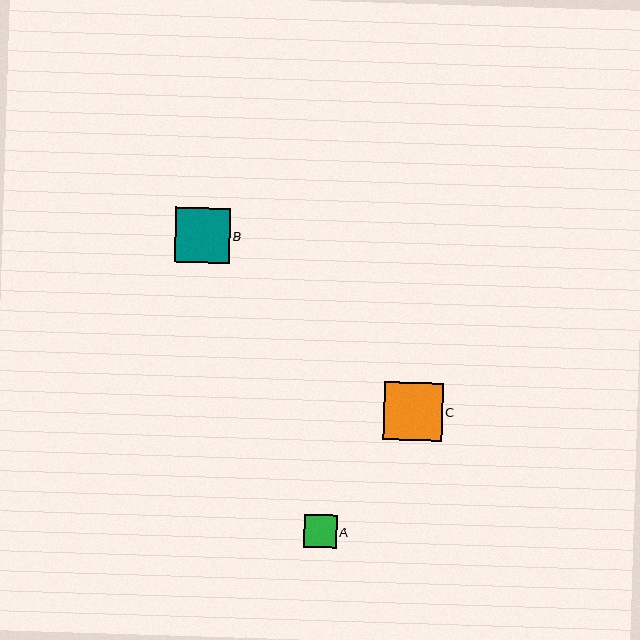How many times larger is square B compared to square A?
Square B is approximately 1.7 times the size of square A.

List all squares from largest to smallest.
From largest to smallest: C, B, A.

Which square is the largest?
Square C is the largest with a size of approximately 58 pixels.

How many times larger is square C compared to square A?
Square C is approximately 1.8 times the size of square A.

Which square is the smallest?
Square A is the smallest with a size of approximately 33 pixels.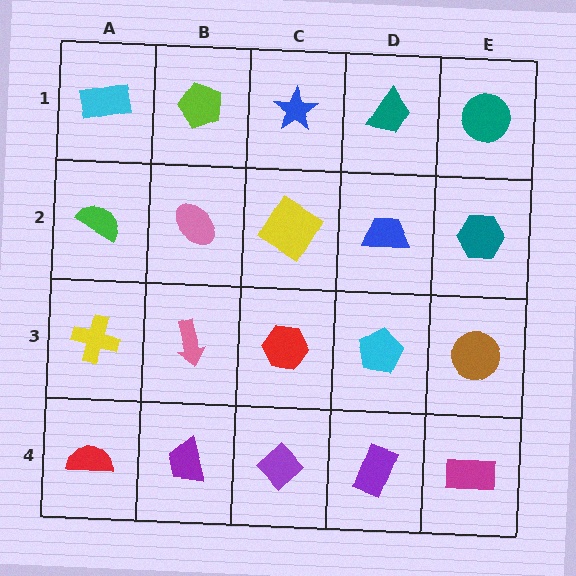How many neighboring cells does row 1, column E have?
2.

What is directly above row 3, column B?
A pink ellipse.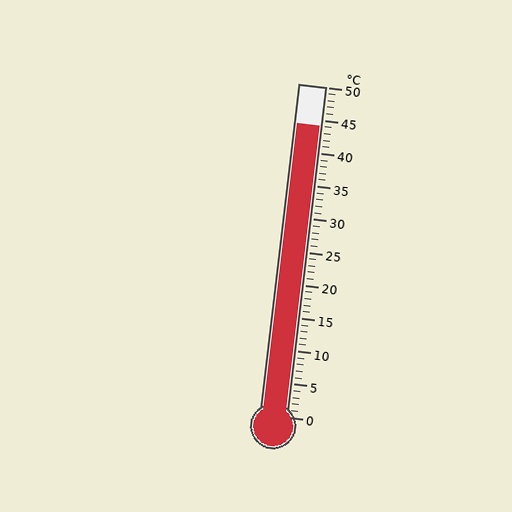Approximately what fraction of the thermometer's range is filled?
The thermometer is filled to approximately 90% of its range.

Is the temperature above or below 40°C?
The temperature is above 40°C.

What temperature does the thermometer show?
The thermometer shows approximately 44°C.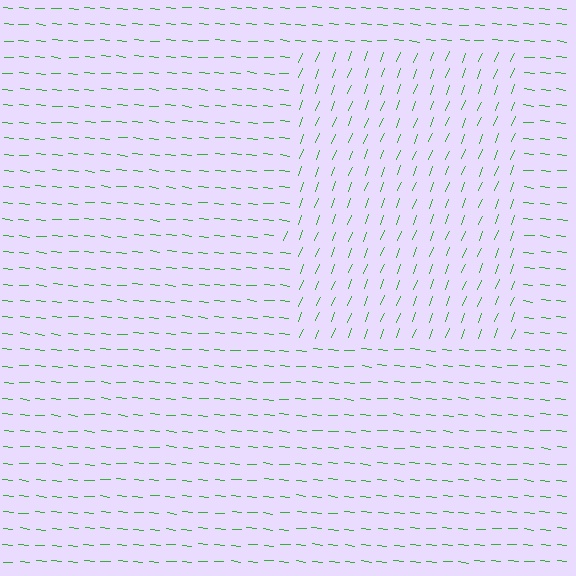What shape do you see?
I see a rectangle.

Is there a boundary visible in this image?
Yes, there is a texture boundary formed by a change in line orientation.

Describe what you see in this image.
The image is filled with small green line segments. A rectangle region in the image has lines oriented differently from the surrounding lines, creating a visible texture boundary.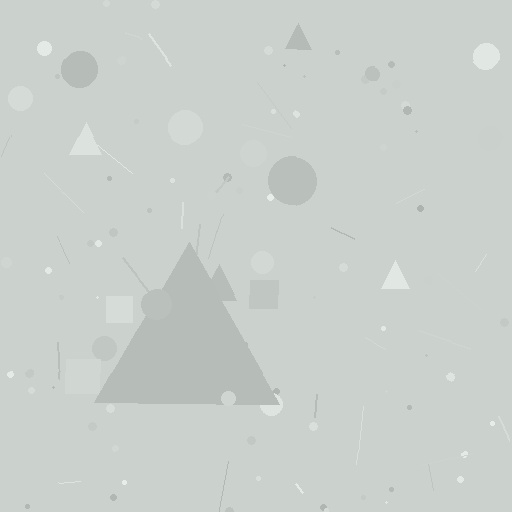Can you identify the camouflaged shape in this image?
The camouflaged shape is a triangle.